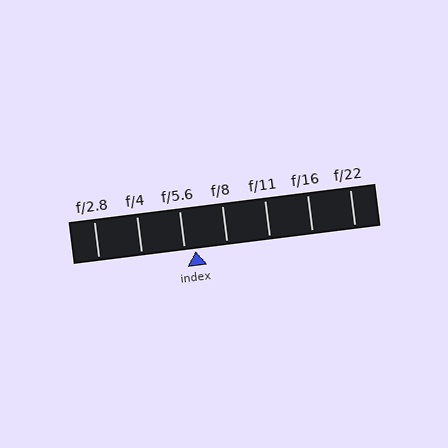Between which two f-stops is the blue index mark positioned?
The index mark is between f/5.6 and f/8.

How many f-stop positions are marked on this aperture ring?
There are 7 f-stop positions marked.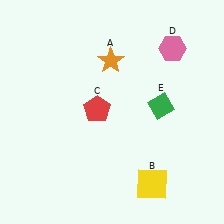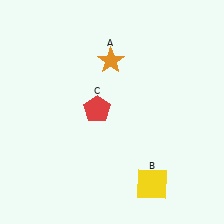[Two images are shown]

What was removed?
The green diamond (E), the pink hexagon (D) were removed in Image 2.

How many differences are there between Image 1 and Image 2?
There are 2 differences between the two images.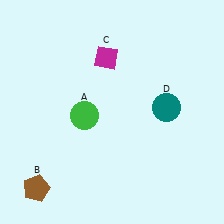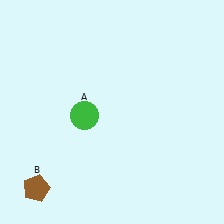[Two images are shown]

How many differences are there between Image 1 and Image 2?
There are 2 differences between the two images.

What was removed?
The magenta diamond (C), the teal circle (D) were removed in Image 2.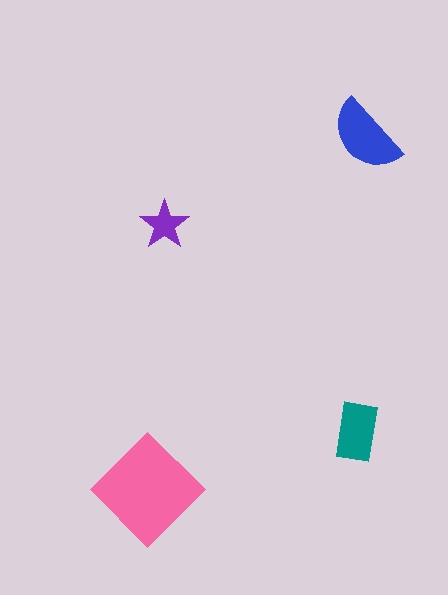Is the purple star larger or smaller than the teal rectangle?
Smaller.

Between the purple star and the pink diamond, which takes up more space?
The pink diamond.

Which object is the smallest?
The purple star.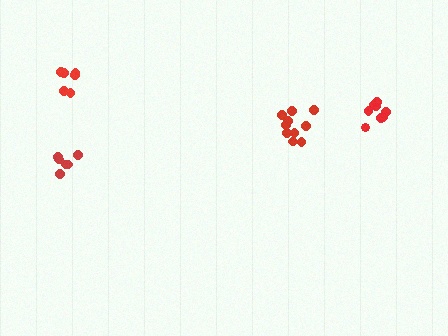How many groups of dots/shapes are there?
There are 4 groups.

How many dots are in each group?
Group 1: 10 dots, Group 2: 6 dots, Group 3: 7 dots, Group 4: 8 dots (31 total).